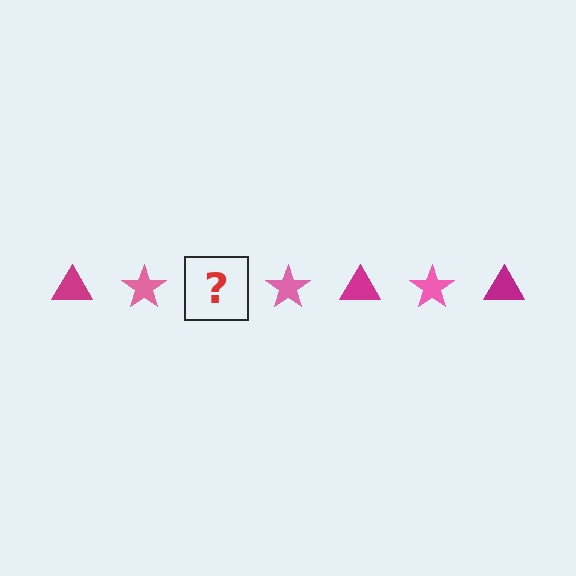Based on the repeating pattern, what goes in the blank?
The blank should be a magenta triangle.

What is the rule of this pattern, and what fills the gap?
The rule is that the pattern alternates between magenta triangle and pink star. The gap should be filled with a magenta triangle.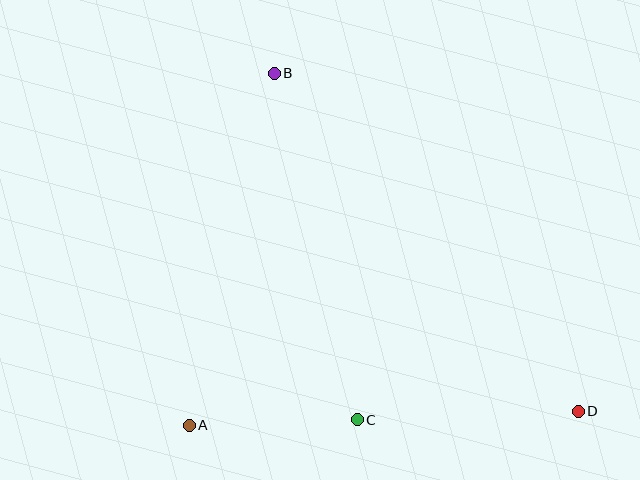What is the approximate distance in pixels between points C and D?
The distance between C and D is approximately 221 pixels.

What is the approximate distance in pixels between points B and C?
The distance between B and C is approximately 357 pixels.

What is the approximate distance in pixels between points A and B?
The distance between A and B is approximately 362 pixels.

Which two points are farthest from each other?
Points B and D are farthest from each other.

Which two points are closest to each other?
Points A and C are closest to each other.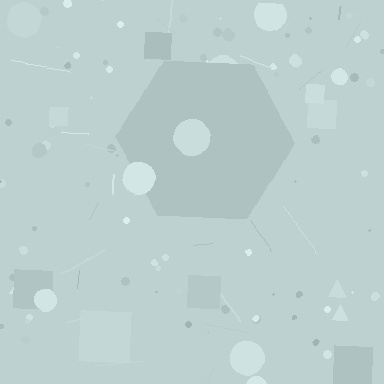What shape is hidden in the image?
A hexagon is hidden in the image.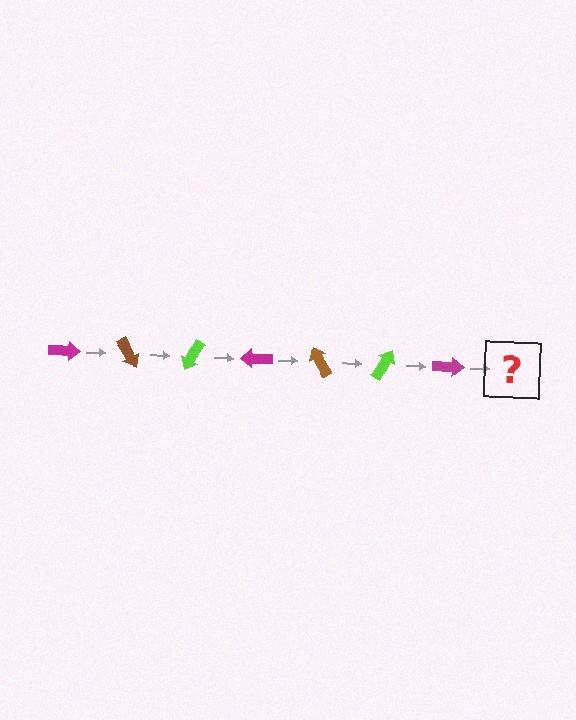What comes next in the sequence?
The next element should be a brown arrow, rotated 420 degrees from the start.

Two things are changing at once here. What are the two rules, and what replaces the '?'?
The two rules are that it rotates 60 degrees each step and the color cycles through magenta, brown, and lime. The '?' should be a brown arrow, rotated 420 degrees from the start.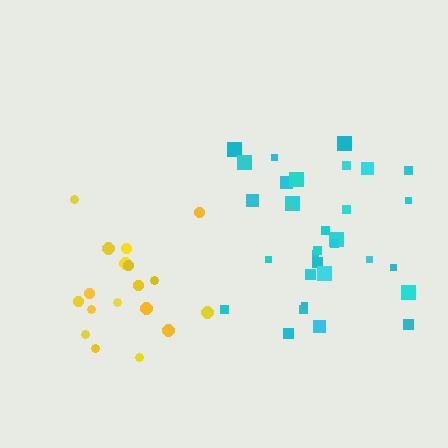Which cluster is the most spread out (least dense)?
Cyan.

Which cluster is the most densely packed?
Yellow.